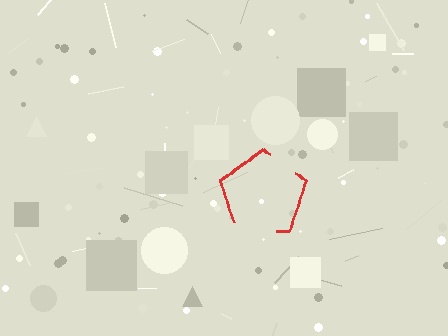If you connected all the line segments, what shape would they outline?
They would outline a pentagon.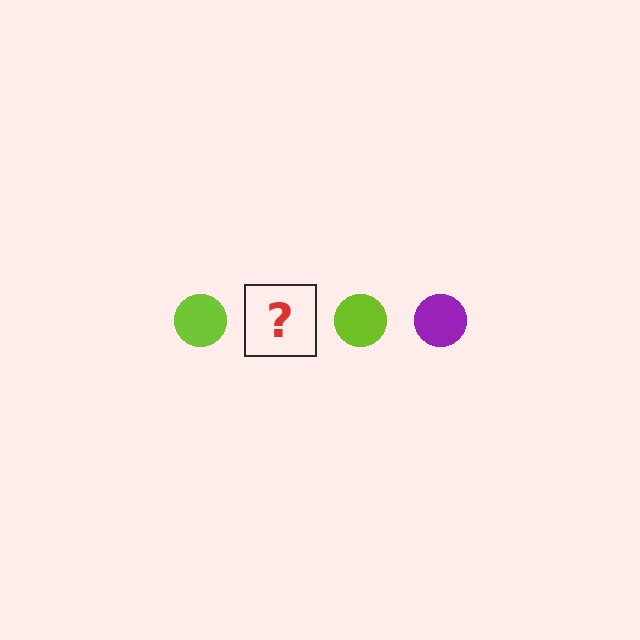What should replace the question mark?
The question mark should be replaced with a purple circle.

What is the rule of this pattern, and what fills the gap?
The rule is that the pattern cycles through lime, purple circles. The gap should be filled with a purple circle.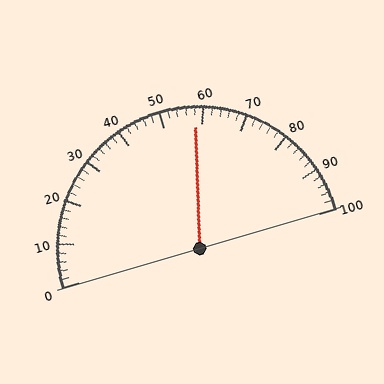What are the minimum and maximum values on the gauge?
The gauge ranges from 0 to 100.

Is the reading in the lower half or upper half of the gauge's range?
The reading is in the upper half of the range (0 to 100).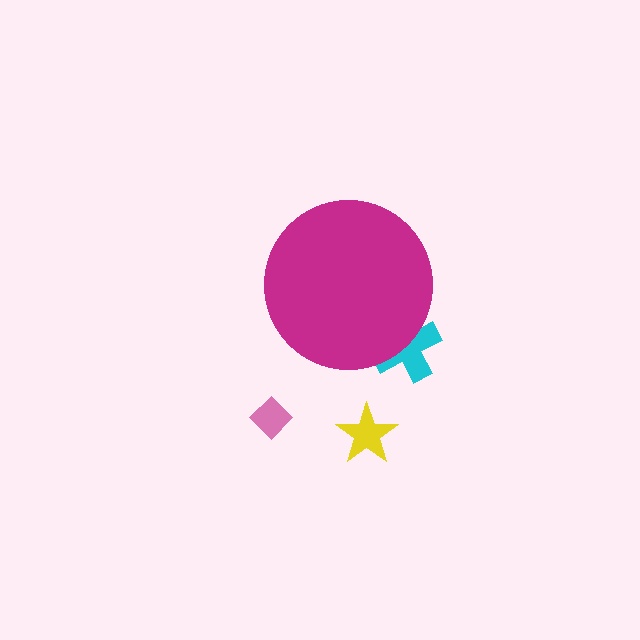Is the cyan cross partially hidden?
Yes, the cyan cross is partially hidden behind the magenta circle.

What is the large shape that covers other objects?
A magenta circle.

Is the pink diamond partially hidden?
No, the pink diamond is fully visible.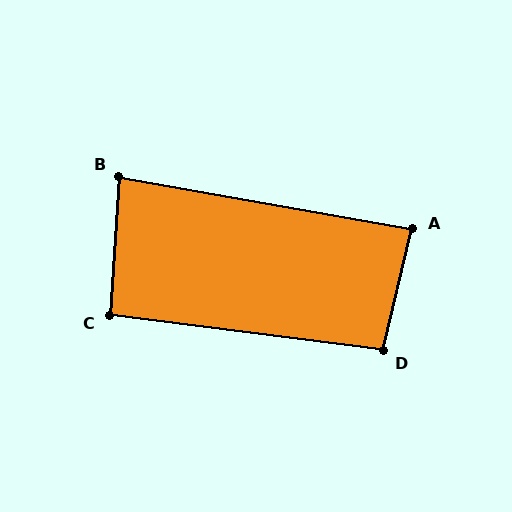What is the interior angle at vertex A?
Approximately 87 degrees (approximately right).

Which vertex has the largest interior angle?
D, at approximately 96 degrees.